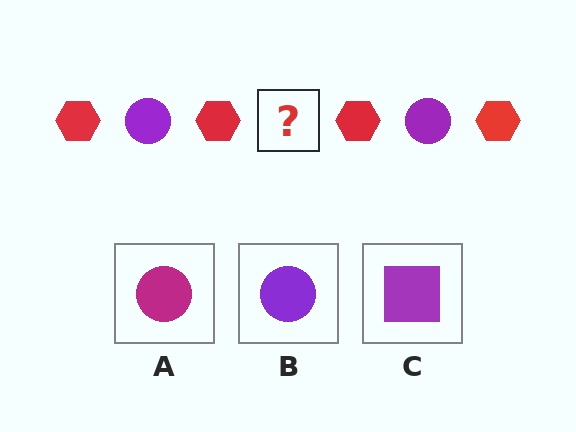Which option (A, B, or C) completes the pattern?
B.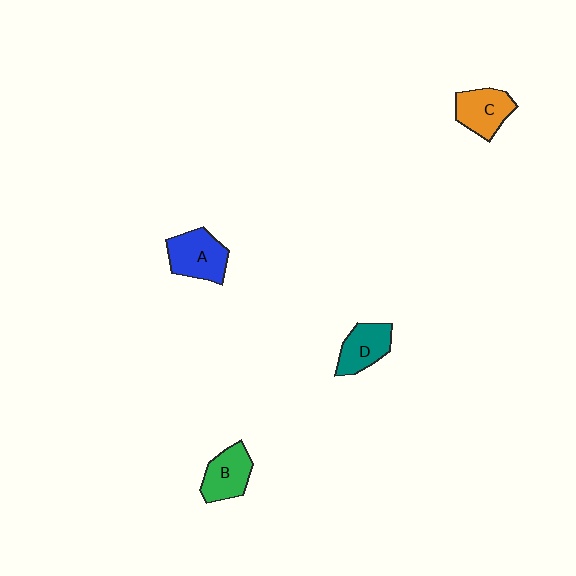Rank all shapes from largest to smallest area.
From largest to smallest: A (blue), C (orange), B (green), D (teal).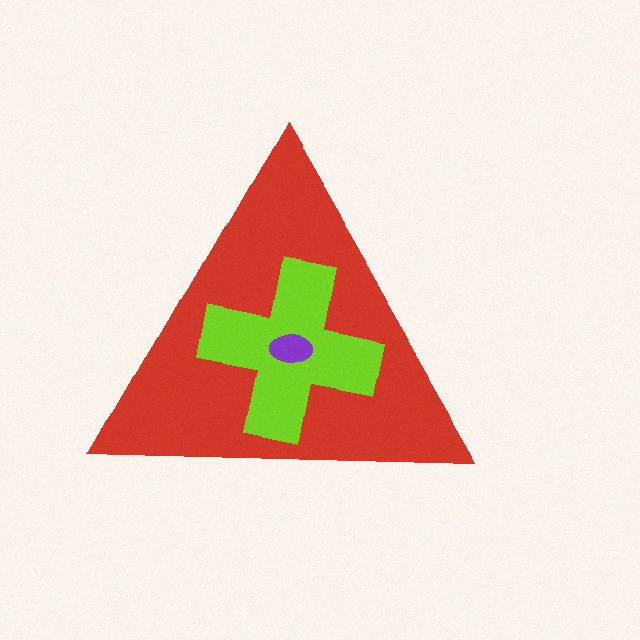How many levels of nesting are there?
3.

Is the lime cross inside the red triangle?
Yes.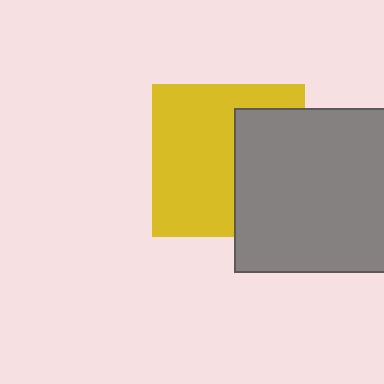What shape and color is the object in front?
The object in front is a gray square.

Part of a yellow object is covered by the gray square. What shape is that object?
It is a square.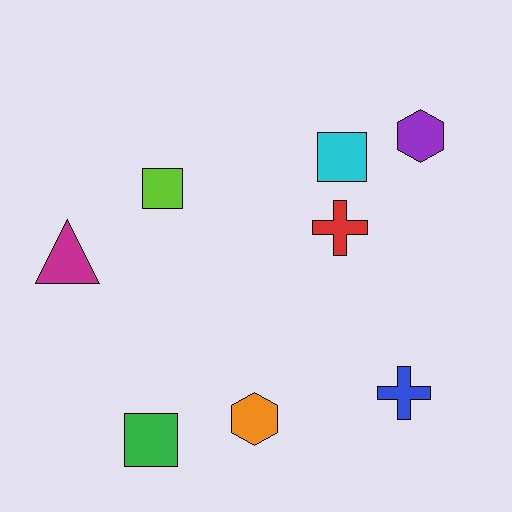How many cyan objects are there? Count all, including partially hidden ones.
There is 1 cyan object.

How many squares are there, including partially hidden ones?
There are 3 squares.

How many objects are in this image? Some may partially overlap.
There are 8 objects.